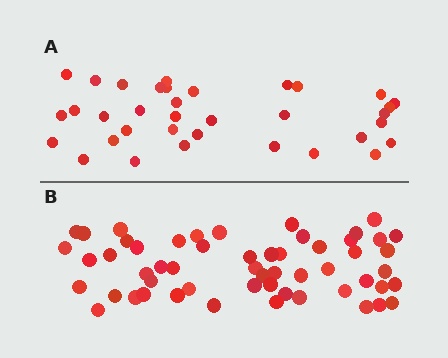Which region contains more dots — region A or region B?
Region B (the bottom region) has more dots.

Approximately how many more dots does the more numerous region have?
Region B has approximately 20 more dots than region A.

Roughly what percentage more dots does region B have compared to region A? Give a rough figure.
About 55% more.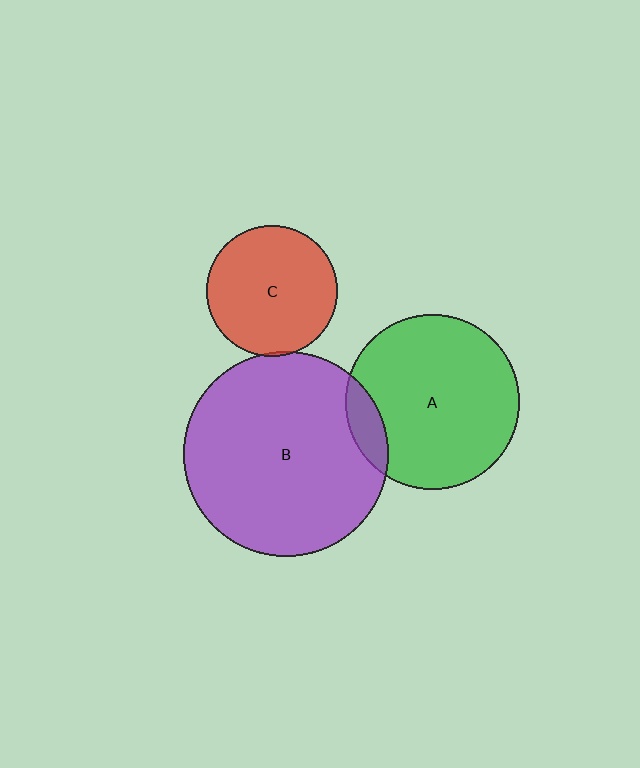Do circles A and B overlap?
Yes.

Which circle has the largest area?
Circle B (purple).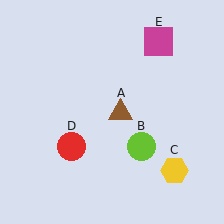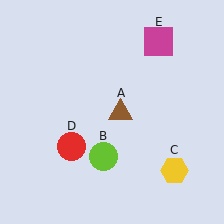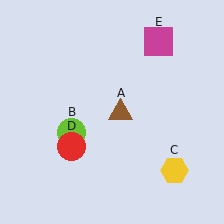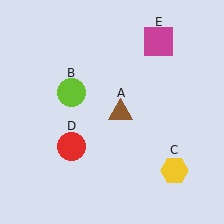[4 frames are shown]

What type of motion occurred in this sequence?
The lime circle (object B) rotated clockwise around the center of the scene.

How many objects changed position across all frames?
1 object changed position: lime circle (object B).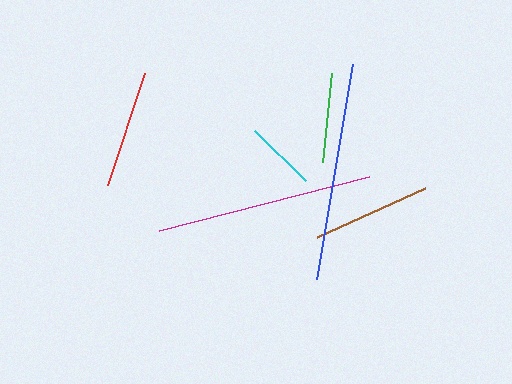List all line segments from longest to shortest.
From longest to shortest: blue, magenta, brown, red, green, cyan.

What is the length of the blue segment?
The blue segment is approximately 217 pixels long.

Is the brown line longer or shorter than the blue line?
The blue line is longer than the brown line.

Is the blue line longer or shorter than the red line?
The blue line is longer than the red line.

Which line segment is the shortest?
The cyan line is the shortest at approximately 71 pixels.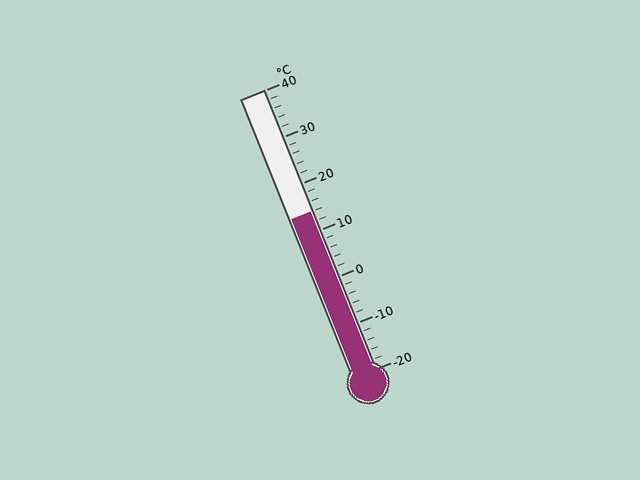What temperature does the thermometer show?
The thermometer shows approximately 14°C.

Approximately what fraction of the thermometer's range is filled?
The thermometer is filled to approximately 55% of its range.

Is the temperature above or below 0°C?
The temperature is above 0°C.